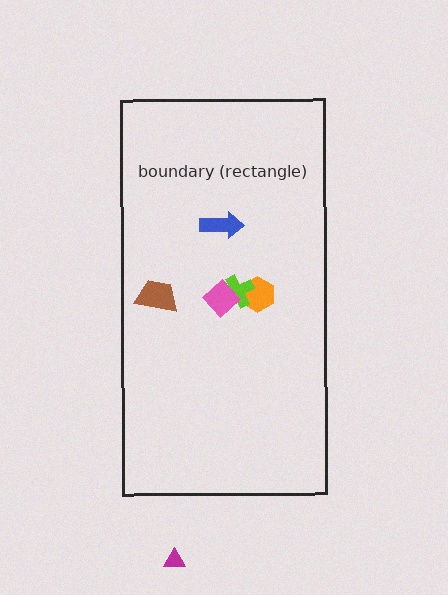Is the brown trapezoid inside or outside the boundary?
Inside.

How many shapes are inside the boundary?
5 inside, 1 outside.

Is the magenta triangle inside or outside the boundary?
Outside.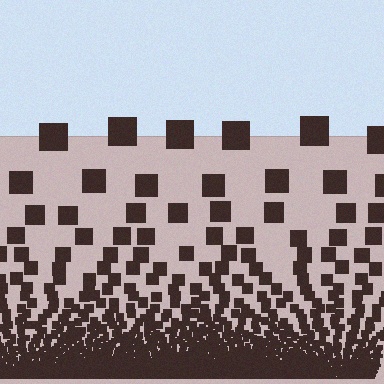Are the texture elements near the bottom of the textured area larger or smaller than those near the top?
Smaller. The gradient is inverted — elements near the bottom are smaller and denser.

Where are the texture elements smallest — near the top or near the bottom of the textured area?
Near the bottom.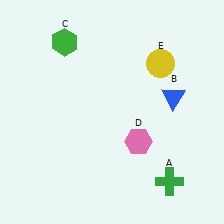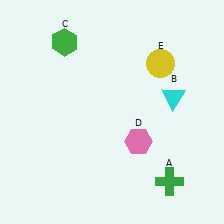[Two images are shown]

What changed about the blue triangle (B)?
In Image 1, B is blue. In Image 2, it changed to cyan.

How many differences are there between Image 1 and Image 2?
There is 1 difference between the two images.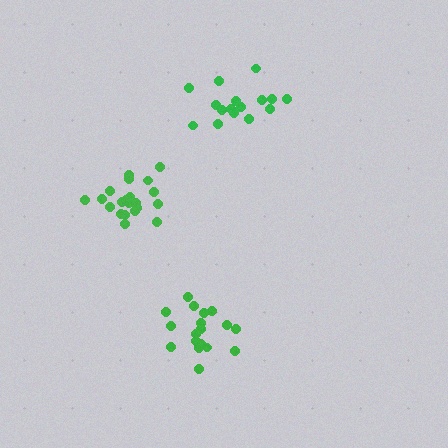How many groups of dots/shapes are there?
There are 3 groups.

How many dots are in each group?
Group 1: 21 dots, Group 2: 17 dots, Group 3: 18 dots (56 total).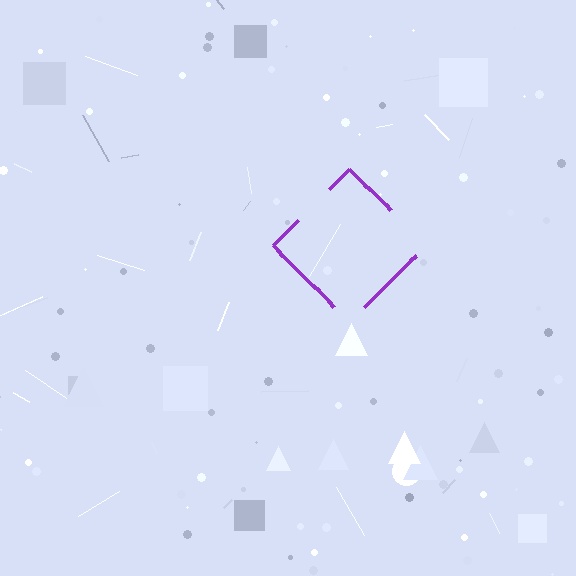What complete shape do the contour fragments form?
The contour fragments form a diamond.